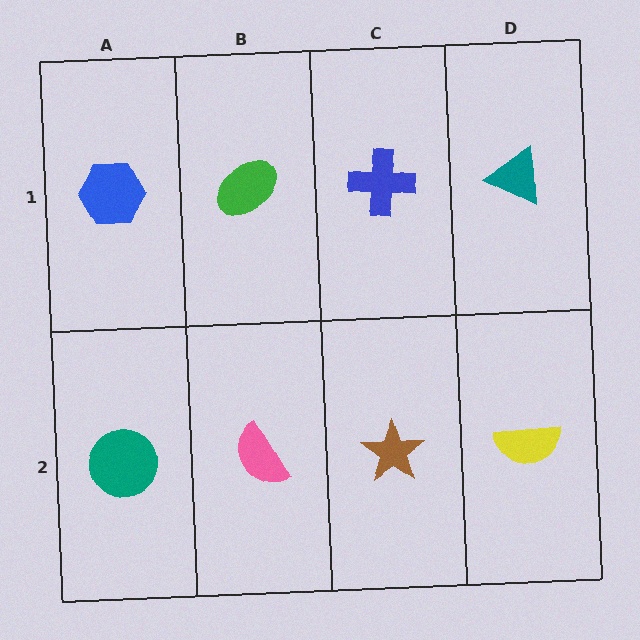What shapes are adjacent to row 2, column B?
A green ellipse (row 1, column B), a teal circle (row 2, column A), a brown star (row 2, column C).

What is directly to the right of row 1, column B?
A blue cross.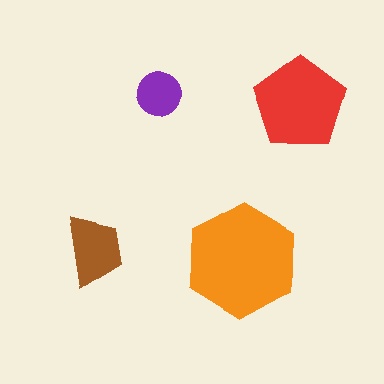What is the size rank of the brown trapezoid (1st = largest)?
3rd.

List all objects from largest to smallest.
The orange hexagon, the red pentagon, the brown trapezoid, the purple circle.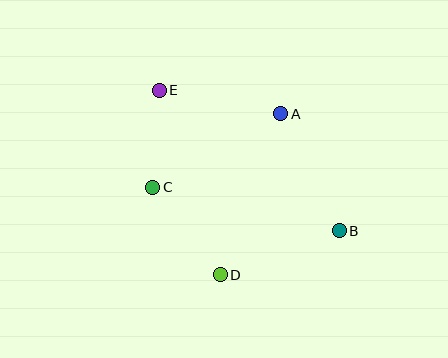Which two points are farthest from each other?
Points B and E are farthest from each other.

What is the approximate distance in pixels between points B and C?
The distance between B and C is approximately 191 pixels.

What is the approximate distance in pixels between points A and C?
The distance between A and C is approximately 148 pixels.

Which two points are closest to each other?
Points C and E are closest to each other.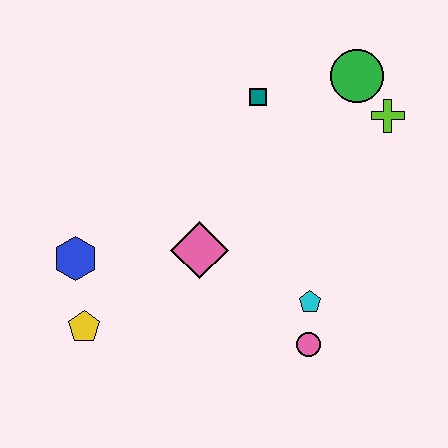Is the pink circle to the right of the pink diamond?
Yes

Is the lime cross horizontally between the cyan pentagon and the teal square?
No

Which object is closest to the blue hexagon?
The yellow pentagon is closest to the blue hexagon.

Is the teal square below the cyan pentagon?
No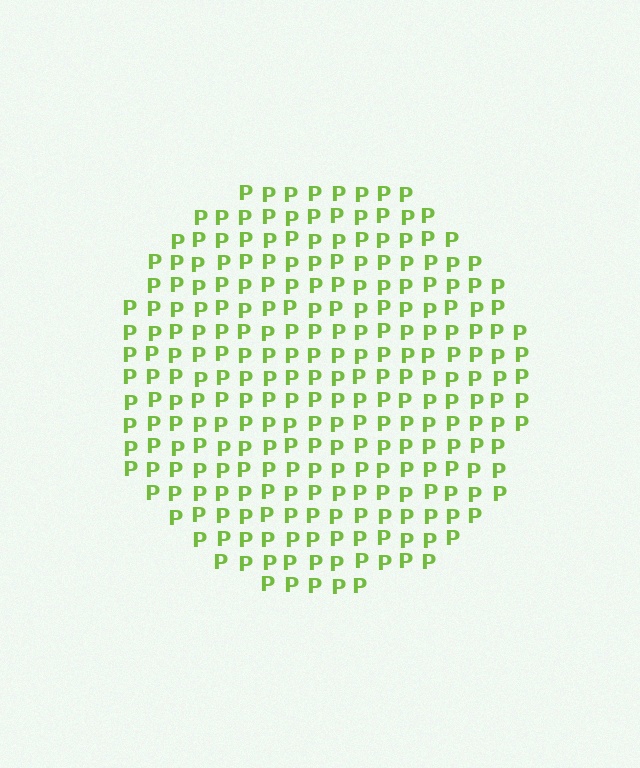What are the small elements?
The small elements are letter P's.